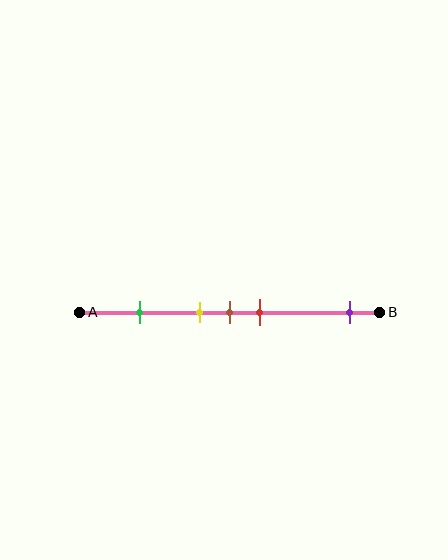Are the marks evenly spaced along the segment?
No, the marks are not evenly spaced.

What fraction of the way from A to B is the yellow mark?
The yellow mark is approximately 40% (0.4) of the way from A to B.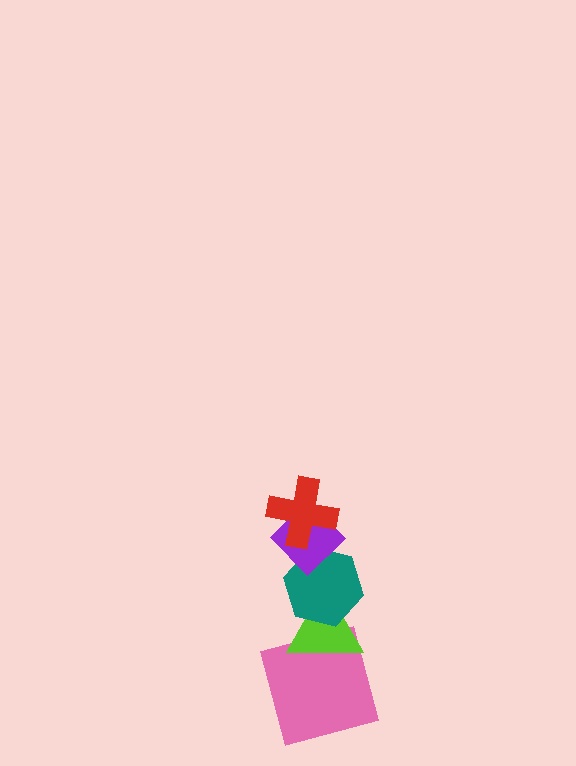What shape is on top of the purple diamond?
The red cross is on top of the purple diamond.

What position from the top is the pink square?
The pink square is 5th from the top.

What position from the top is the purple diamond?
The purple diamond is 2nd from the top.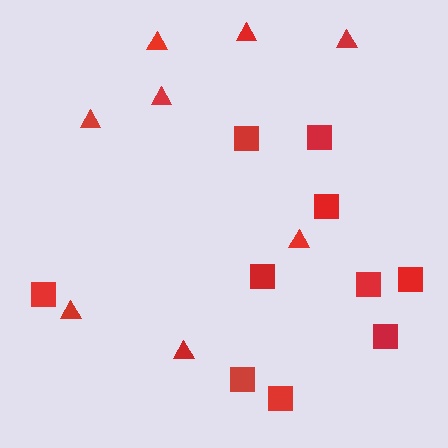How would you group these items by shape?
There are 2 groups: one group of triangles (8) and one group of squares (10).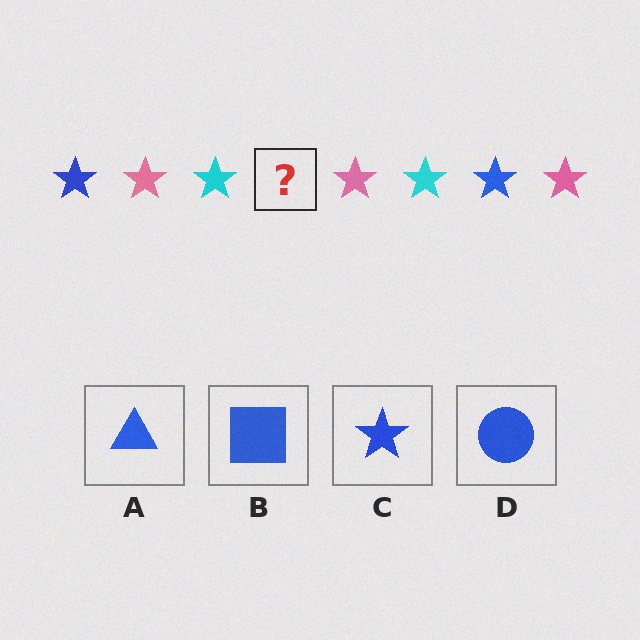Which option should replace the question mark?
Option C.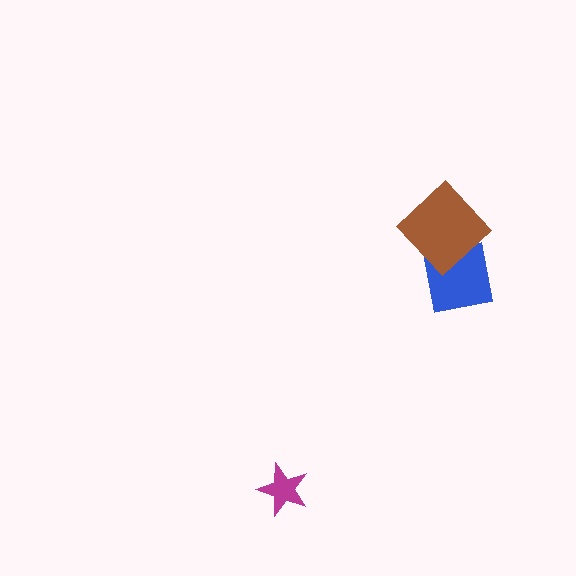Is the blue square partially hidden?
Yes, it is partially covered by another shape.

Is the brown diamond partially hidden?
No, no other shape covers it.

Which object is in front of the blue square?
The brown diamond is in front of the blue square.